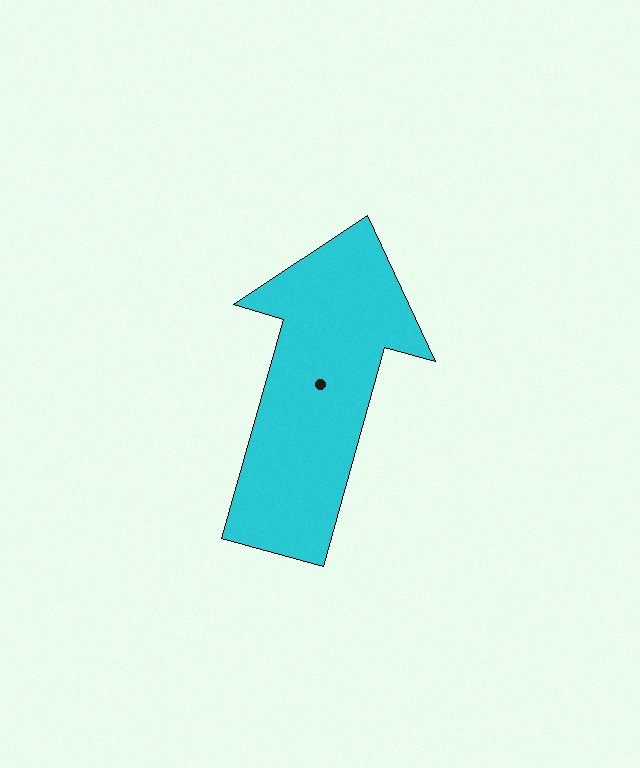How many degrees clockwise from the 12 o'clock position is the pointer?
Approximately 16 degrees.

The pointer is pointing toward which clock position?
Roughly 1 o'clock.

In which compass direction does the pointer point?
North.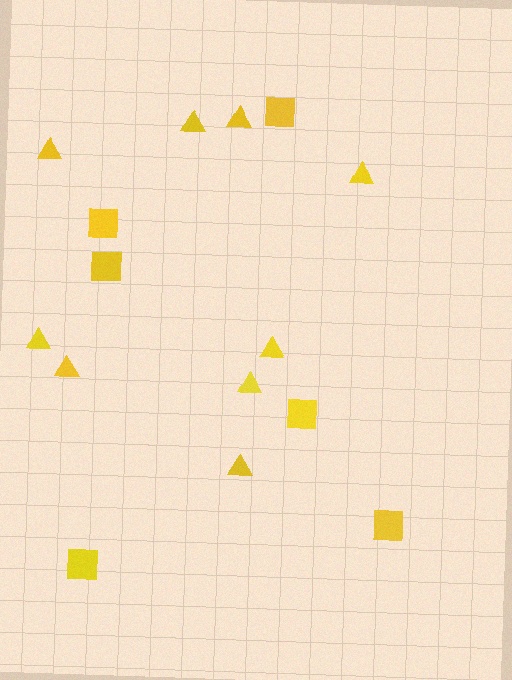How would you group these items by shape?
There are 2 groups: one group of squares (6) and one group of triangles (9).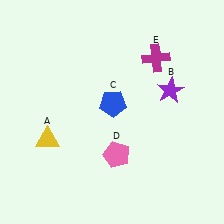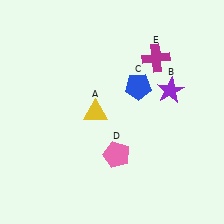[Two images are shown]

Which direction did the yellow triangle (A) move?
The yellow triangle (A) moved right.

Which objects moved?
The objects that moved are: the yellow triangle (A), the blue pentagon (C).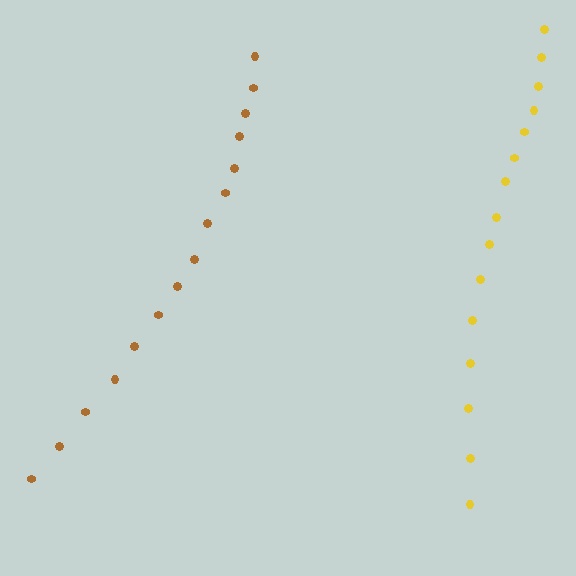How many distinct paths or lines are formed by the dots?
There are 2 distinct paths.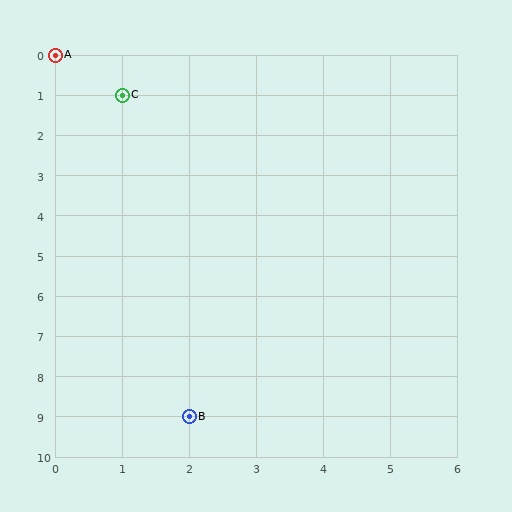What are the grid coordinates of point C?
Point C is at grid coordinates (1, 1).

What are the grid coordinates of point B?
Point B is at grid coordinates (2, 9).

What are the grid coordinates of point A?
Point A is at grid coordinates (0, 0).